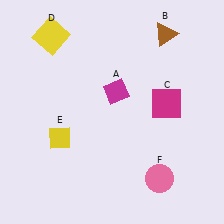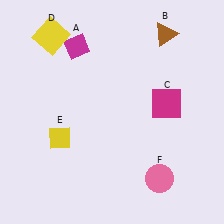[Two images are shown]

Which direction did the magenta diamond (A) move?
The magenta diamond (A) moved up.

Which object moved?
The magenta diamond (A) moved up.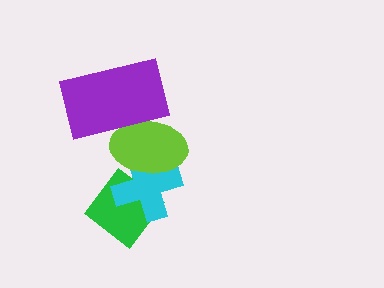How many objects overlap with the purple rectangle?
1 object overlaps with the purple rectangle.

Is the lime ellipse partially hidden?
Yes, it is partially covered by another shape.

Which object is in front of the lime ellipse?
The purple rectangle is in front of the lime ellipse.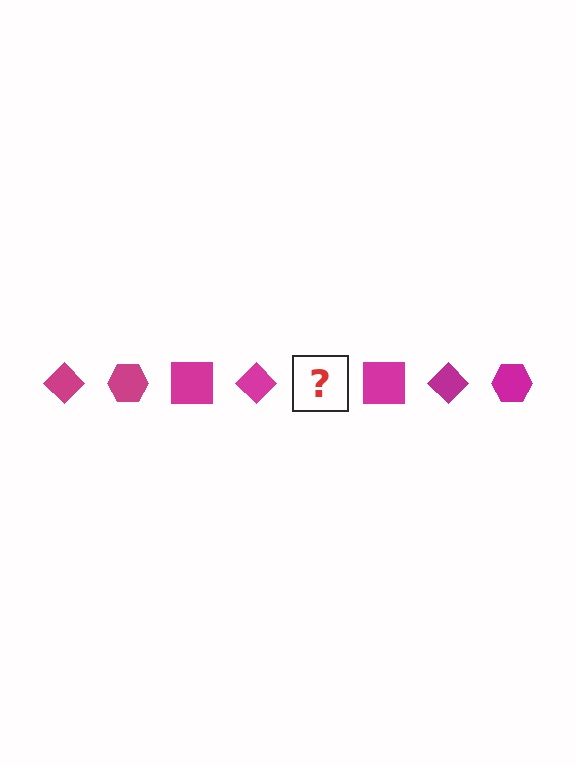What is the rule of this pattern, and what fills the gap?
The rule is that the pattern cycles through diamond, hexagon, square shapes in magenta. The gap should be filled with a magenta hexagon.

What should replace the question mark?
The question mark should be replaced with a magenta hexagon.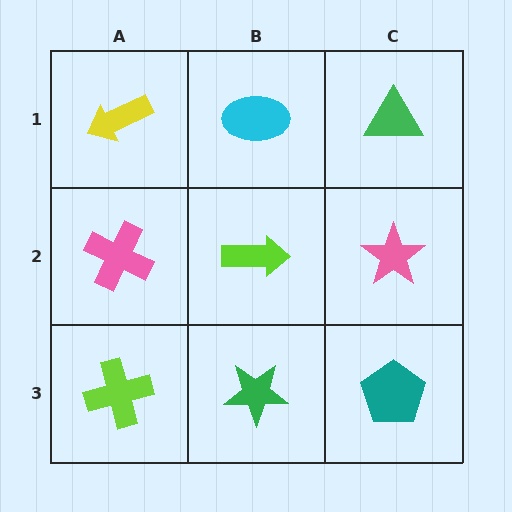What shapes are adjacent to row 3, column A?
A pink cross (row 2, column A), a green star (row 3, column B).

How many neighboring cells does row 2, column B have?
4.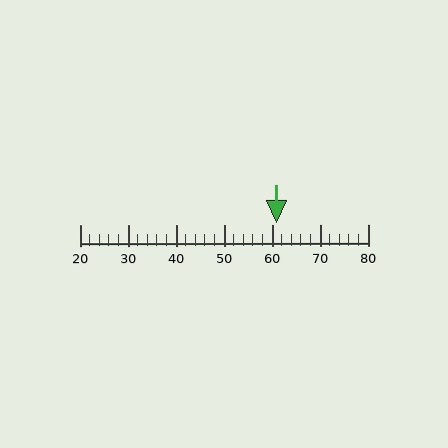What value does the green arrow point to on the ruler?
The green arrow points to approximately 61.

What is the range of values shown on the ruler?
The ruler shows values from 20 to 80.